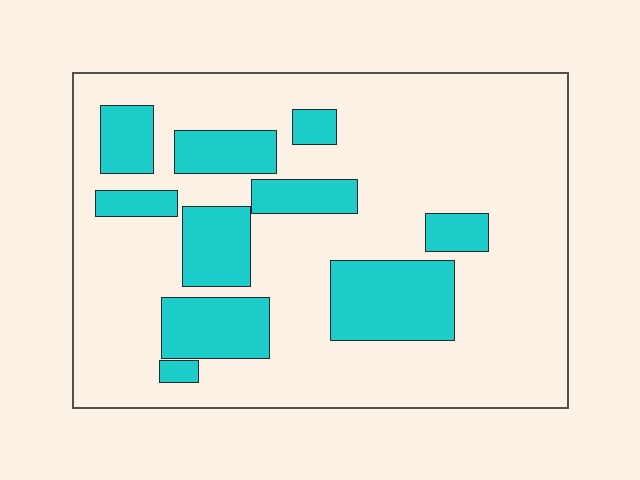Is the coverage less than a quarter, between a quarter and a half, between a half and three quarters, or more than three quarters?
Less than a quarter.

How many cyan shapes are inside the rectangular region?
10.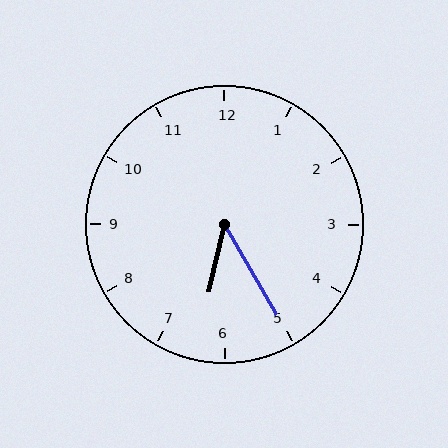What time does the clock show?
6:25.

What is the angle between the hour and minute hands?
Approximately 42 degrees.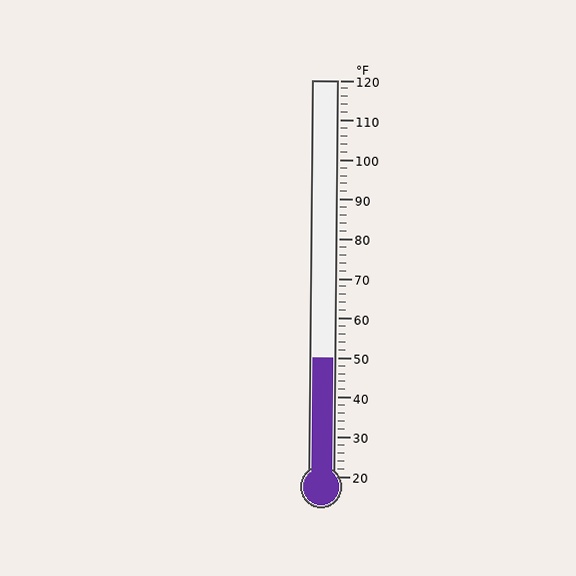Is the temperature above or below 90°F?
The temperature is below 90°F.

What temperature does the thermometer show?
The thermometer shows approximately 50°F.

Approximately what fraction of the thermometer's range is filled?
The thermometer is filled to approximately 30% of its range.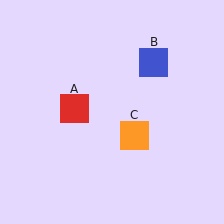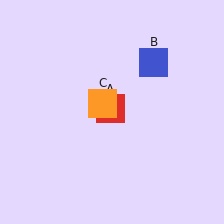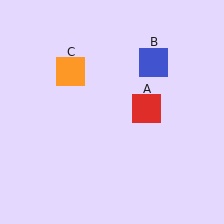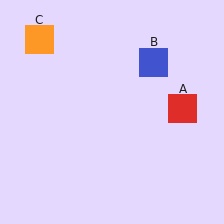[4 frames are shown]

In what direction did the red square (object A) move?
The red square (object A) moved right.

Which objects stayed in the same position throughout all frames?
Blue square (object B) remained stationary.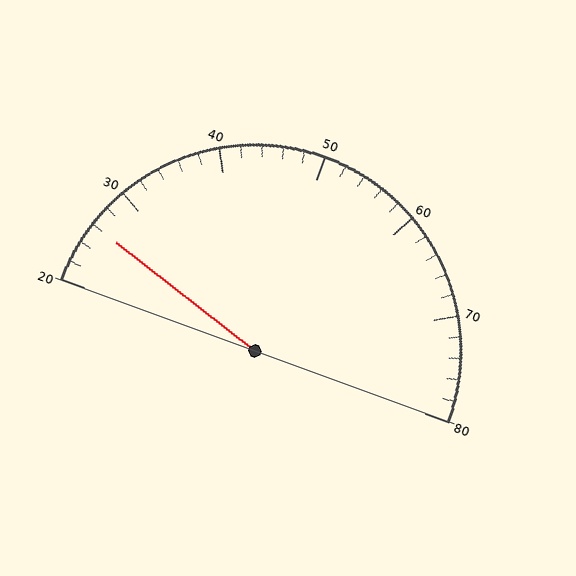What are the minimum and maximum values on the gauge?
The gauge ranges from 20 to 80.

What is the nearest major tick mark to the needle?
The nearest major tick mark is 30.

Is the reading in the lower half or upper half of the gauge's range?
The reading is in the lower half of the range (20 to 80).